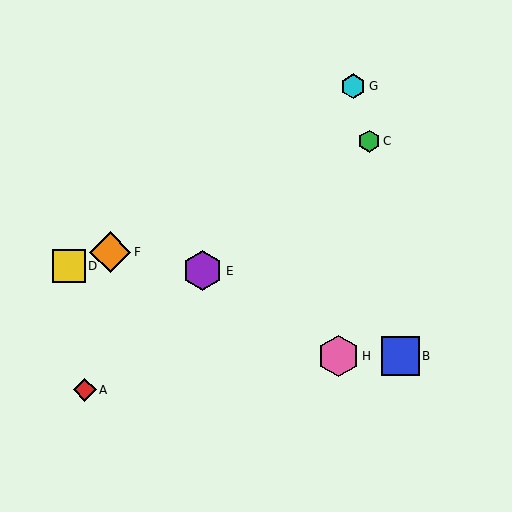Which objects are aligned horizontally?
Objects B, H are aligned horizontally.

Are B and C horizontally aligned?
No, B is at y≈356 and C is at y≈141.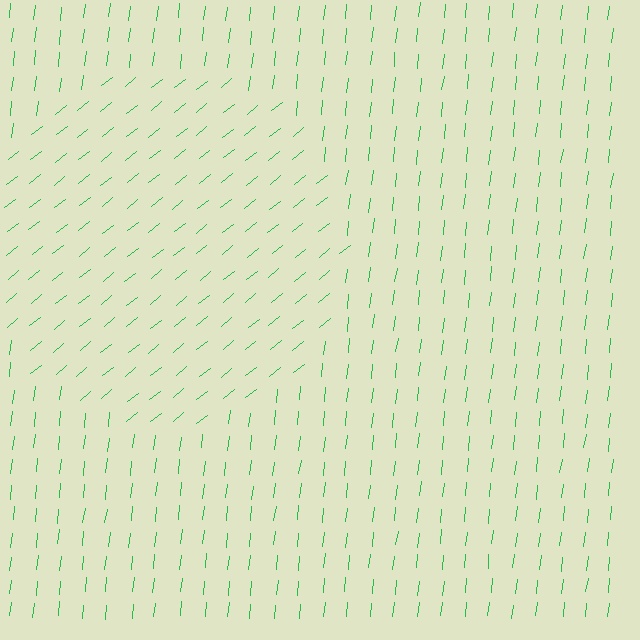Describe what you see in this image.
The image is filled with small green line segments. A circle region in the image has lines oriented differently from the surrounding lines, creating a visible texture boundary.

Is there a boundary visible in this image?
Yes, there is a texture boundary formed by a change in line orientation.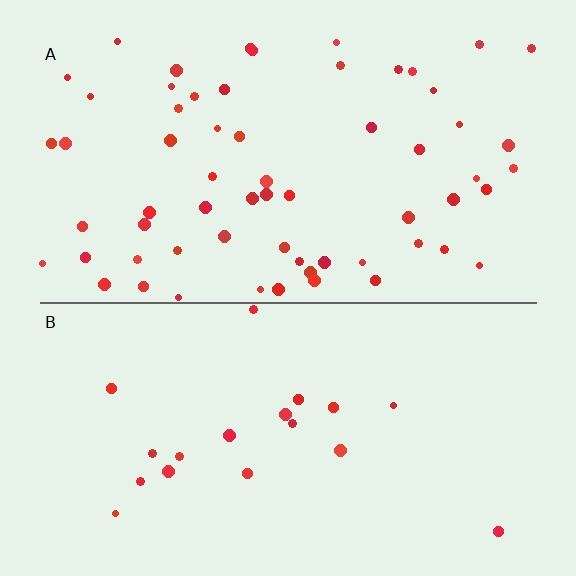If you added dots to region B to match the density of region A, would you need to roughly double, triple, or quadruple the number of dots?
Approximately triple.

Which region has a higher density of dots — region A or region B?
A (the top).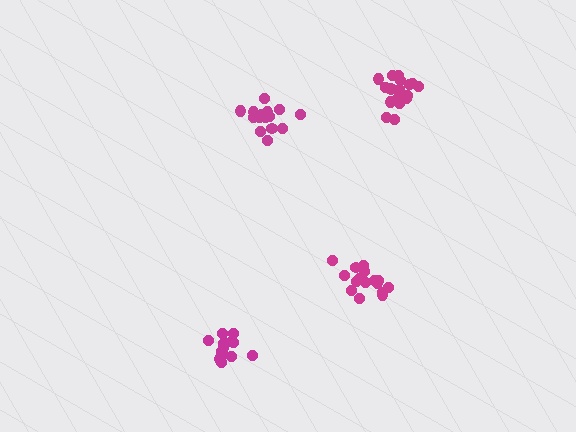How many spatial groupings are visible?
There are 4 spatial groupings.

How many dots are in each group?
Group 1: 16 dots, Group 2: 16 dots, Group 3: 18 dots, Group 4: 15 dots (65 total).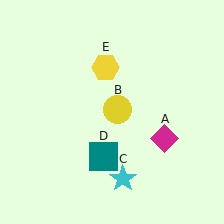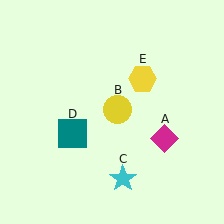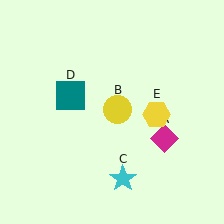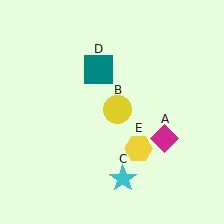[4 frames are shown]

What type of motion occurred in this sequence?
The teal square (object D), yellow hexagon (object E) rotated clockwise around the center of the scene.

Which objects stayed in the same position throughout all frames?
Magenta diamond (object A) and yellow circle (object B) and cyan star (object C) remained stationary.